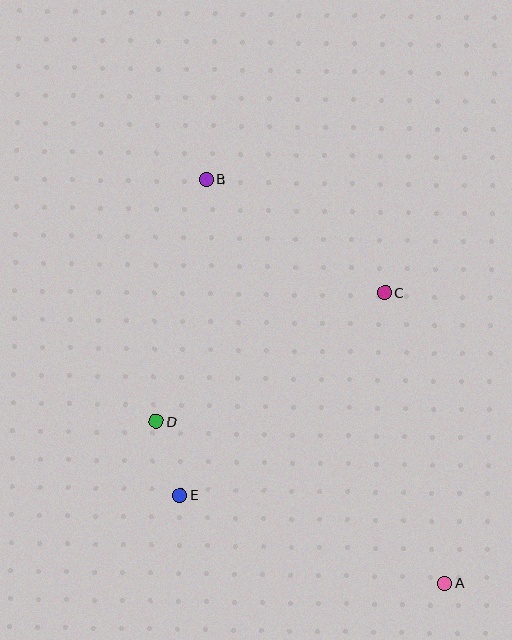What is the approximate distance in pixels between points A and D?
The distance between A and D is approximately 331 pixels.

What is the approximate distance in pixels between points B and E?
The distance between B and E is approximately 317 pixels.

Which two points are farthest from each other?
Points A and B are farthest from each other.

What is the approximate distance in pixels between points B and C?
The distance between B and C is approximately 211 pixels.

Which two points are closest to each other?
Points D and E are closest to each other.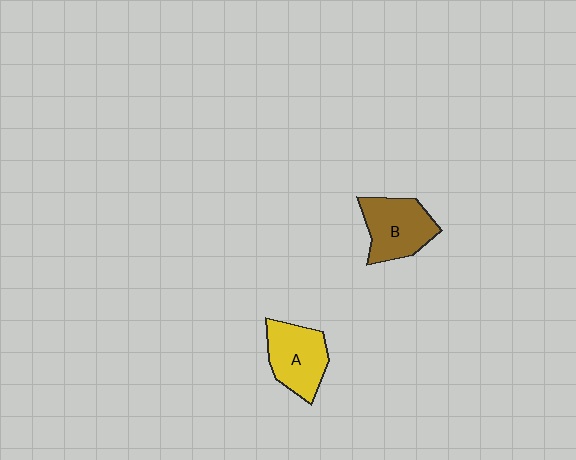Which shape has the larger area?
Shape B (brown).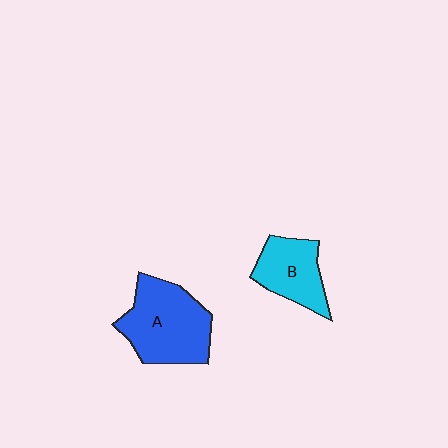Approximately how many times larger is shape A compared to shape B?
Approximately 1.6 times.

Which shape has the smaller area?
Shape B (cyan).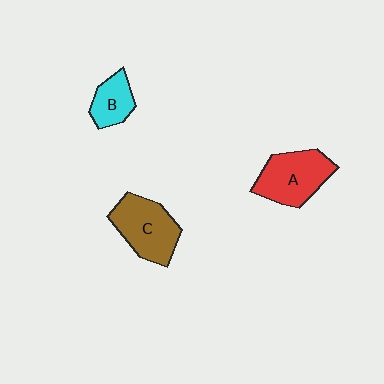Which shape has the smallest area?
Shape B (cyan).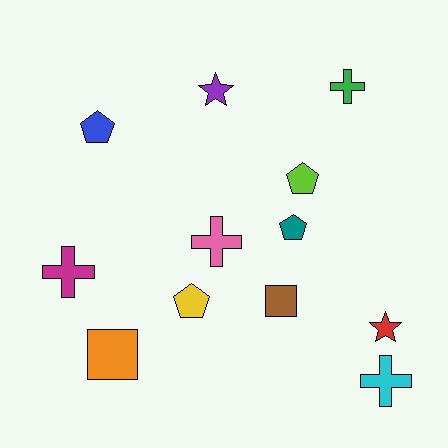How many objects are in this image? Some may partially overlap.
There are 12 objects.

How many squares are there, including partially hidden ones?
There are 2 squares.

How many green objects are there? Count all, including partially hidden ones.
There is 1 green object.